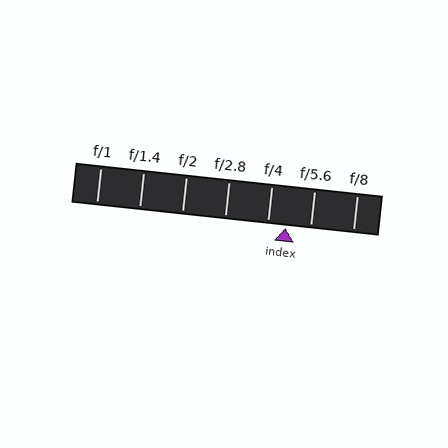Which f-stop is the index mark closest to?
The index mark is closest to f/4.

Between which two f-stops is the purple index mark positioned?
The index mark is between f/4 and f/5.6.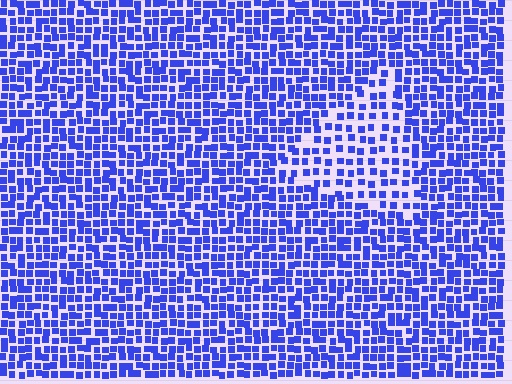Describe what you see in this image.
The image contains small blue elements arranged at two different densities. A triangle-shaped region is visible where the elements are less densely packed than the surrounding area.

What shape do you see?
I see a triangle.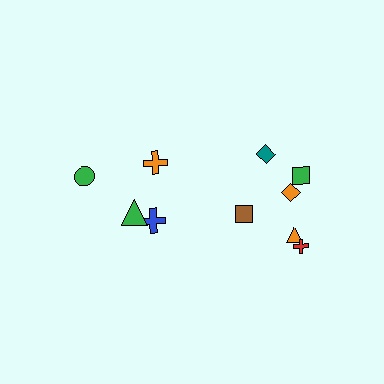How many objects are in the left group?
There are 4 objects.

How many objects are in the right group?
There are 6 objects.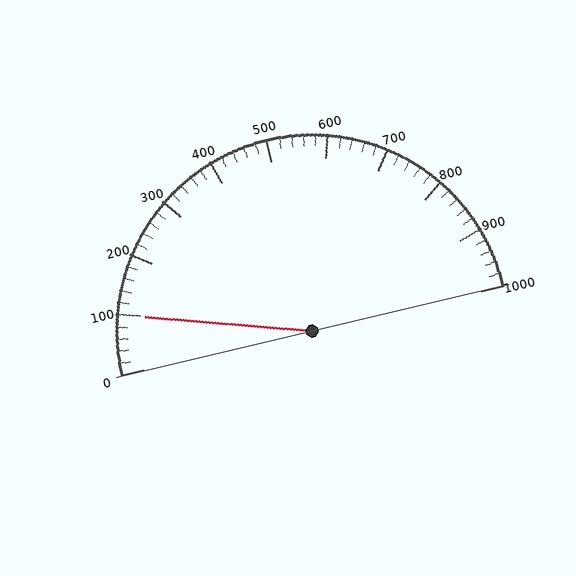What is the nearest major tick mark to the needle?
The nearest major tick mark is 100.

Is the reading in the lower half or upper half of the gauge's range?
The reading is in the lower half of the range (0 to 1000).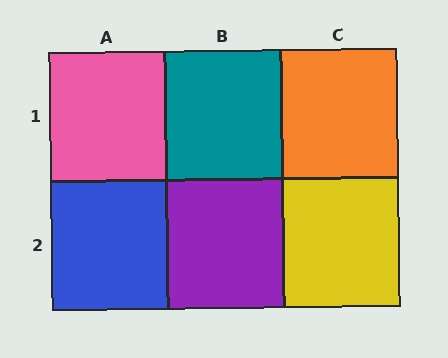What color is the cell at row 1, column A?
Pink.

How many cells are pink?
1 cell is pink.